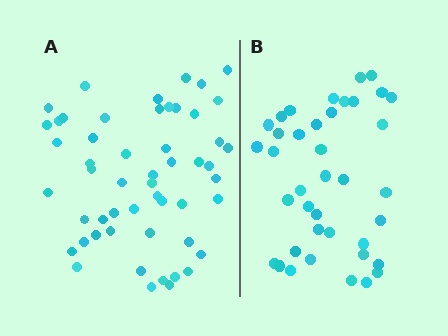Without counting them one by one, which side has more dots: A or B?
Region A (the left region) has more dots.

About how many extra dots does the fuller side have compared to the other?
Region A has approximately 15 more dots than region B.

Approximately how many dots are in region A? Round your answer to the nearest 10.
About 50 dots. (The exact count is 53, which rounds to 50.)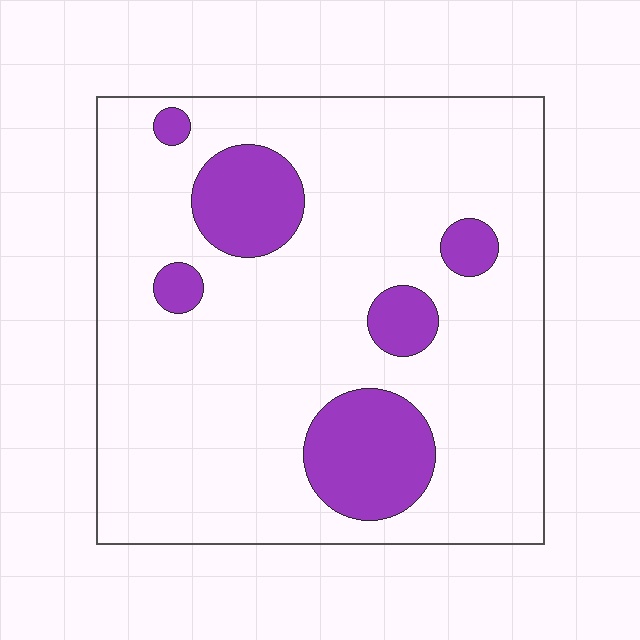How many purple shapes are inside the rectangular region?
6.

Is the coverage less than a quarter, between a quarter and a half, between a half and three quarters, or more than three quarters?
Less than a quarter.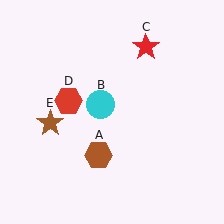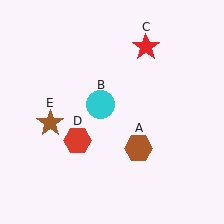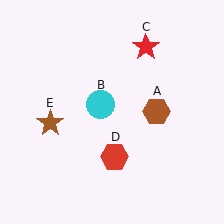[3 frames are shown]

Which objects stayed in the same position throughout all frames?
Cyan circle (object B) and red star (object C) and brown star (object E) remained stationary.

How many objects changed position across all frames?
2 objects changed position: brown hexagon (object A), red hexagon (object D).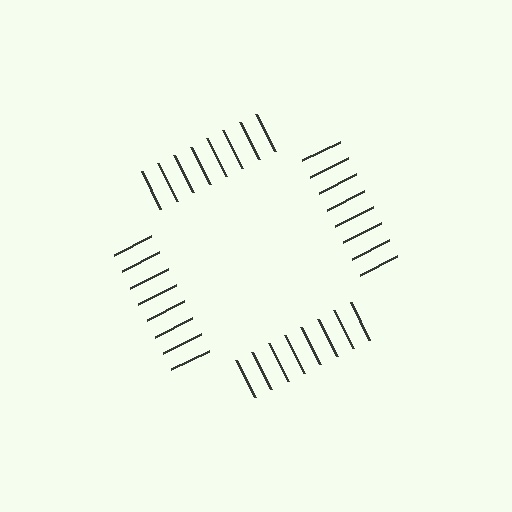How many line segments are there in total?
32 — 8 along each of the 4 edges.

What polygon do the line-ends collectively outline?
An illusory square — the line segments terminate on its edges but no continuous stroke is drawn.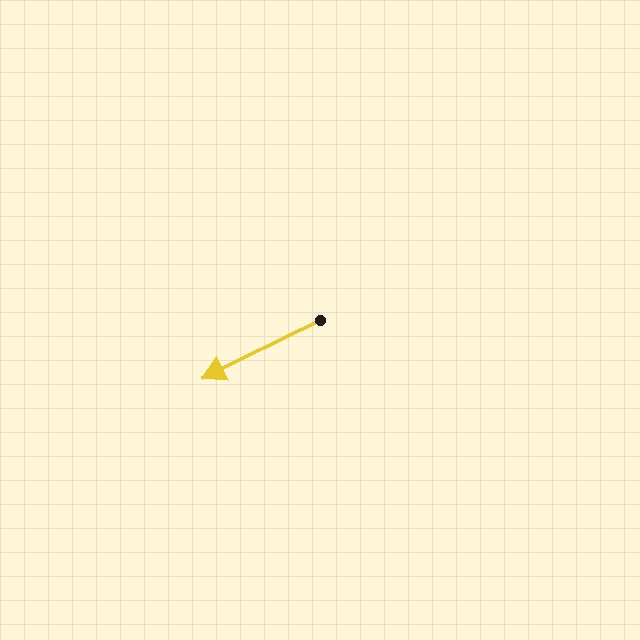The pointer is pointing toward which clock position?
Roughly 8 o'clock.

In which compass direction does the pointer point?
Southwest.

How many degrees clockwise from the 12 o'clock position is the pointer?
Approximately 244 degrees.